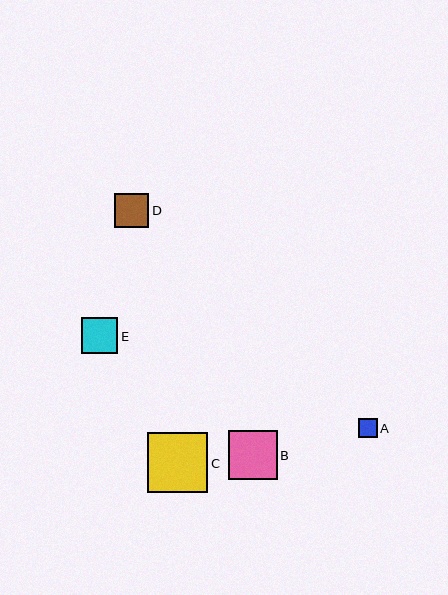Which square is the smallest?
Square A is the smallest with a size of approximately 19 pixels.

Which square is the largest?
Square C is the largest with a size of approximately 60 pixels.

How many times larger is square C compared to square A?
Square C is approximately 3.1 times the size of square A.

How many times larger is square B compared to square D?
Square B is approximately 1.4 times the size of square D.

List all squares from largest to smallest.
From largest to smallest: C, B, E, D, A.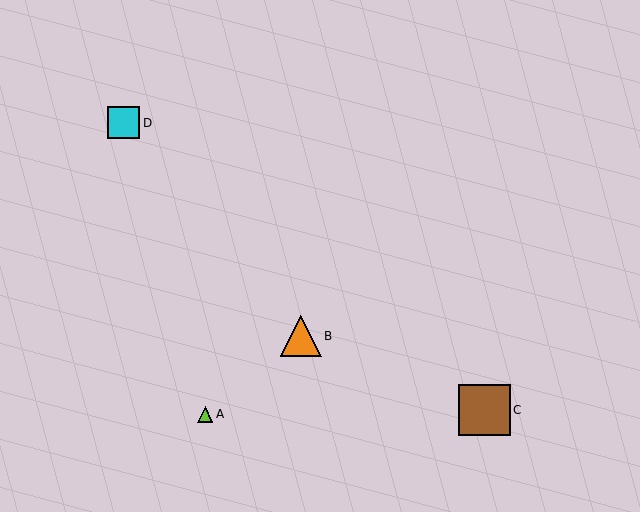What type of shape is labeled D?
Shape D is a cyan square.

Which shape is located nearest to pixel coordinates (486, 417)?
The brown square (labeled C) at (484, 410) is nearest to that location.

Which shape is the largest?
The brown square (labeled C) is the largest.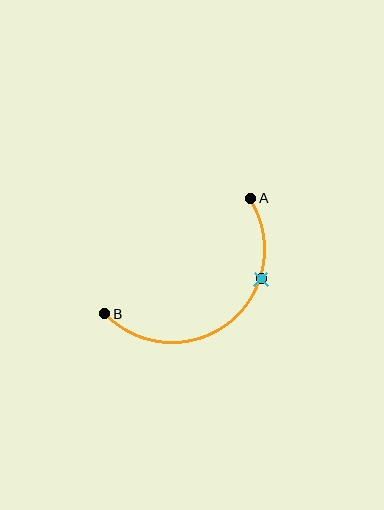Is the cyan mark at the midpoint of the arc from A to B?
No. The cyan mark lies on the arc but is closer to endpoint A. The arc midpoint would be at the point on the curve equidistant along the arc from both A and B.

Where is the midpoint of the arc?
The arc midpoint is the point on the curve farthest from the straight line joining A and B. It sits below and to the right of that line.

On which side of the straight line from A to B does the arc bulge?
The arc bulges below and to the right of the straight line connecting A and B.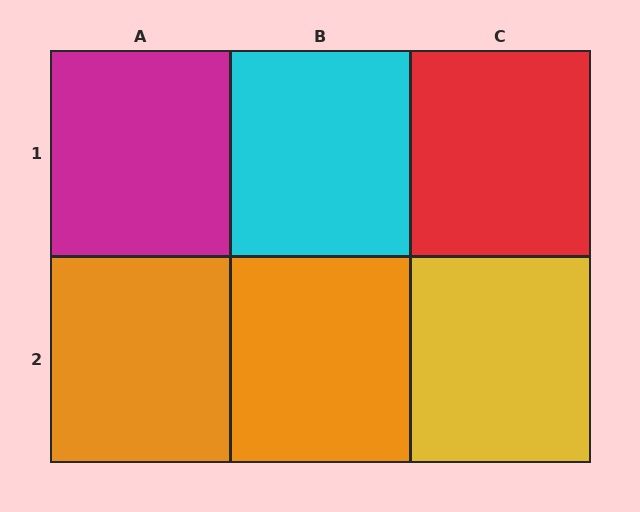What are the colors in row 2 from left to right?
Orange, orange, yellow.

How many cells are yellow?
1 cell is yellow.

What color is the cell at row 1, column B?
Cyan.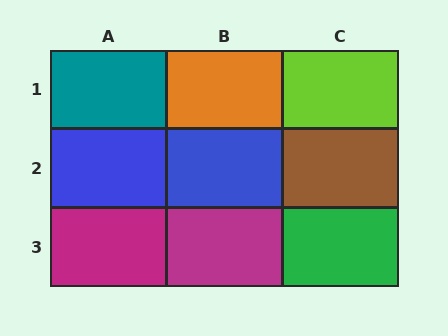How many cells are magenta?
2 cells are magenta.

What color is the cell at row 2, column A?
Blue.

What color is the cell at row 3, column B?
Magenta.